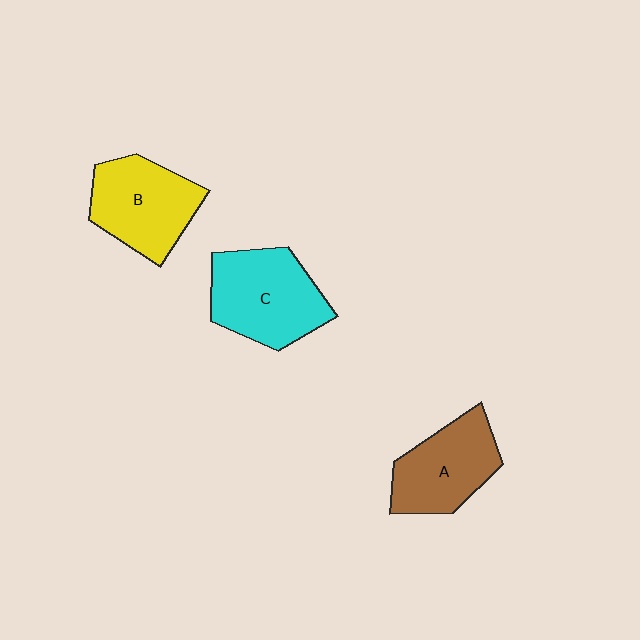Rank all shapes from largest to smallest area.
From largest to smallest: C (cyan), B (yellow), A (brown).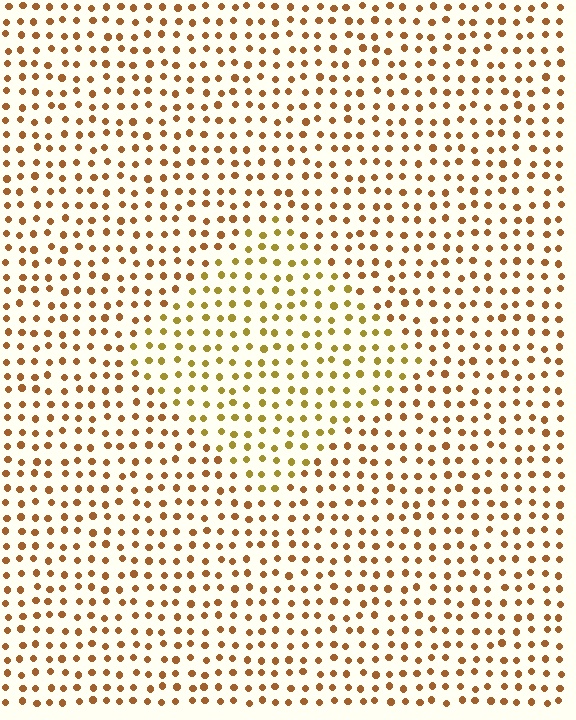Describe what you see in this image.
The image is filled with small brown elements in a uniform arrangement. A diamond-shaped region is visible where the elements are tinted to a slightly different hue, forming a subtle color boundary.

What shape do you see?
I see a diamond.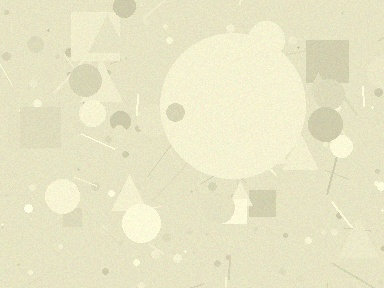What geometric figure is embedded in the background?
A circle is embedded in the background.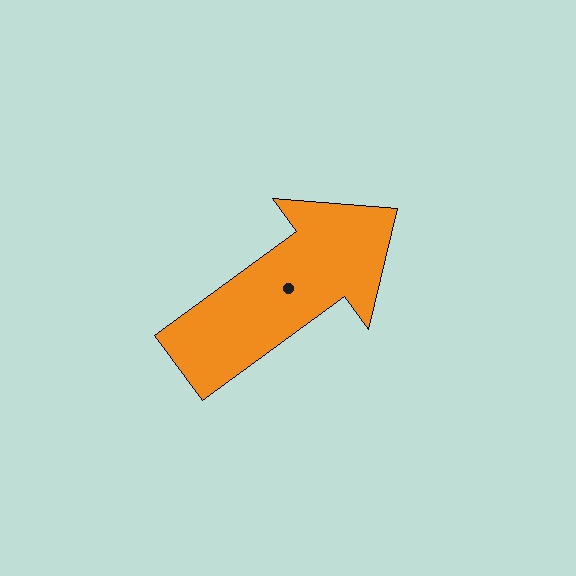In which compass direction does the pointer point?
Northeast.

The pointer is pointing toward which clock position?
Roughly 2 o'clock.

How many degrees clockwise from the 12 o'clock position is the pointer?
Approximately 54 degrees.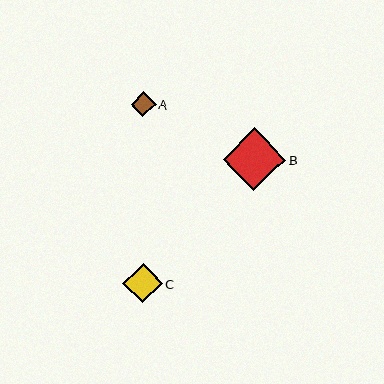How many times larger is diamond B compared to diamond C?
Diamond B is approximately 1.6 times the size of diamond C.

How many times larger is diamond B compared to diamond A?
Diamond B is approximately 2.5 times the size of diamond A.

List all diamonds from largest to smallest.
From largest to smallest: B, C, A.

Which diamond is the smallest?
Diamond A is the smallest with a size of approximately 25 pixels.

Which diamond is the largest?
Diamond B is the largest with a size of approximately 63 pixels.